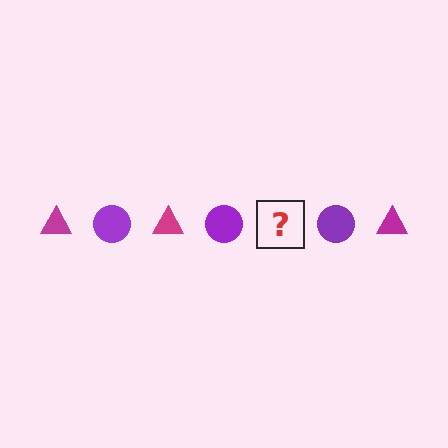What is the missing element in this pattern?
The missing element is a magenta triangle.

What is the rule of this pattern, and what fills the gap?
The rule is that the pattern alternates between magenta triangle and purple circle. The gap should be filled with a magenta triangle.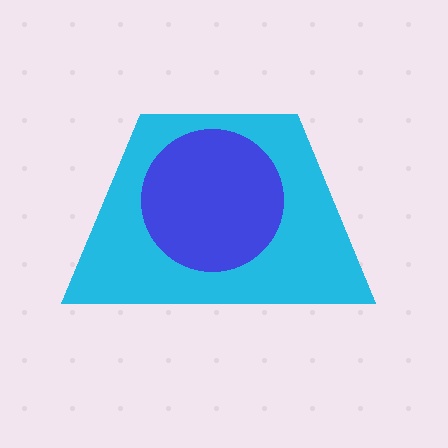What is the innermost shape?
The blue circle.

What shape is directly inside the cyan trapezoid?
The blue circle.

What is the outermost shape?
The cyan trapezoid.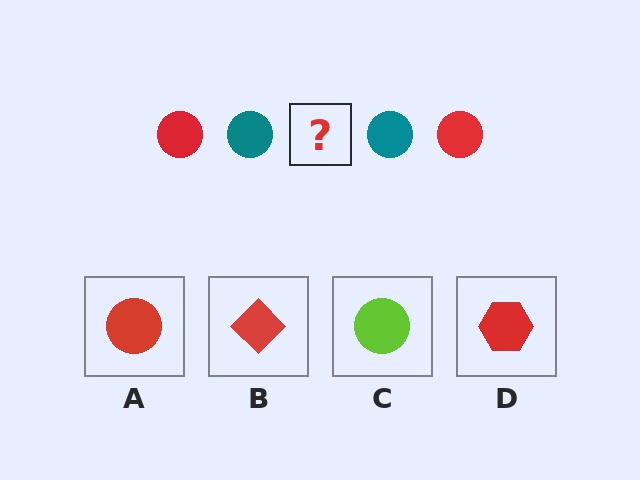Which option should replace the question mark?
Option A.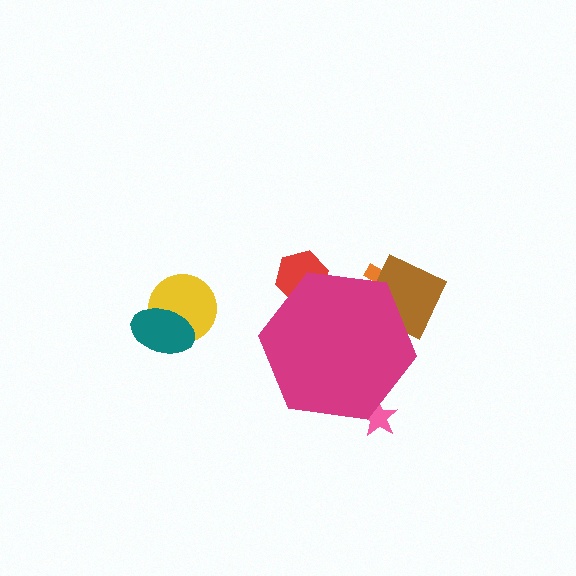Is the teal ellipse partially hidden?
No, the teal ellipse is fully visible.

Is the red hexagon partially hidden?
Yes, the red hexagon is partially hidden behind the magenta hexagon.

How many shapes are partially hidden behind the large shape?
4 shapes are partially hidden.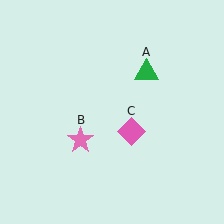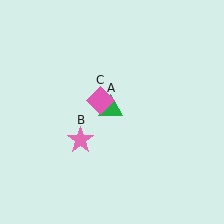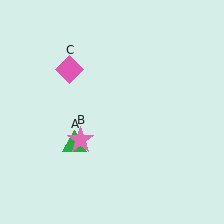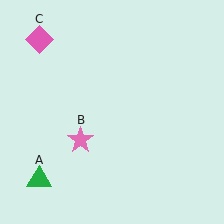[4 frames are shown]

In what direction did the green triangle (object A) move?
The green triangle (object A) moved down and to the left.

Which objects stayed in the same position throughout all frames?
Pink star (object B) remained stationary.